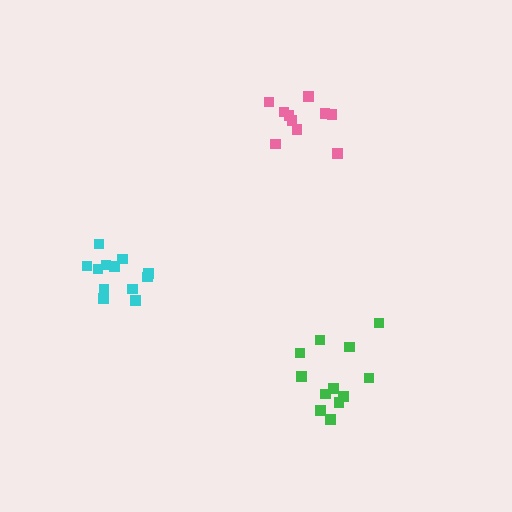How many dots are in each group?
Group 1: 12 dots, Group 2: 10 dots, Group 3: 12 dots (34 total).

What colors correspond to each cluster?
The clusters are colored: green, pink, cyan.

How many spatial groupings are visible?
There are 3 spatial groupings.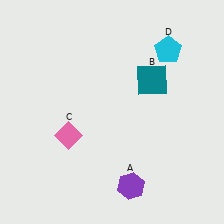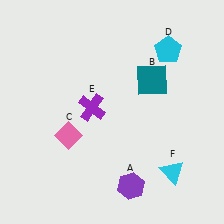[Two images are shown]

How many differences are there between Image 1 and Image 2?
There are 2 differences between the two images.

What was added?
A purple cross (E), a cyan triangle (F) were added in Image 2.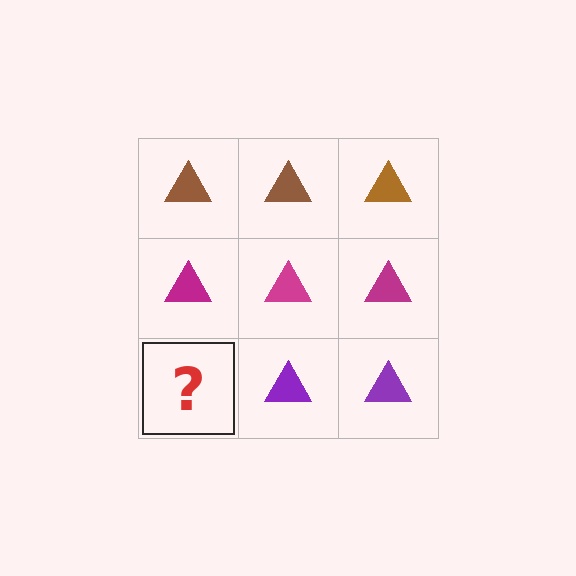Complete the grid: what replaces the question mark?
The question mark should be replaced with a purple triangle.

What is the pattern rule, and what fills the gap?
The rule is that each row has a consistent color. The gap should be filled with a purple triangle.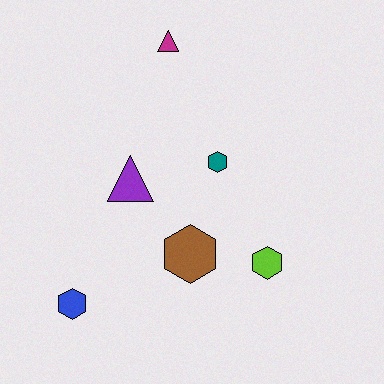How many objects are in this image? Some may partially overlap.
There are 6 objects.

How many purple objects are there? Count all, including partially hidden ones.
There is 1 purple object.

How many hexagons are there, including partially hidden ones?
There are 4 hexagons.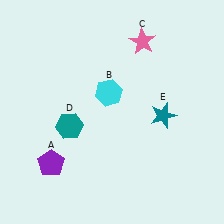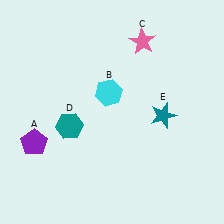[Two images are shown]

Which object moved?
The purple pentagon (A) moved up.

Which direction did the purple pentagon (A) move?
The purple pentagon (A) moved up.